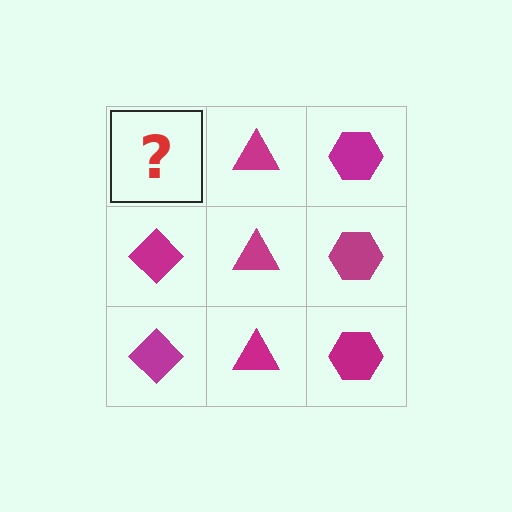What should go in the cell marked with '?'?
The missing cell should contain a magenta diamond.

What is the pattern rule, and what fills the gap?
The rule is that each column has a consistent shape. The gap should be filled with a magenta diamond.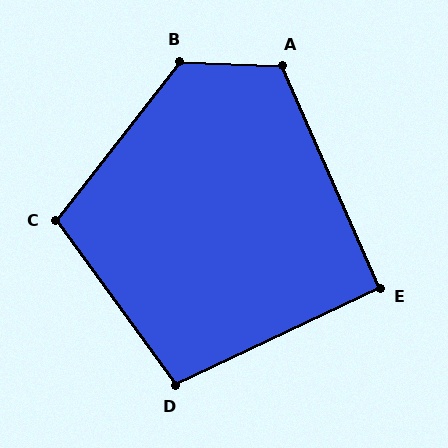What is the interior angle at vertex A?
Approximately 116 degrees (obtuse).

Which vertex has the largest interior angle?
B, at approximately 125 degrees.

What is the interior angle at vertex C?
Approximately 106 degrees (obtuse).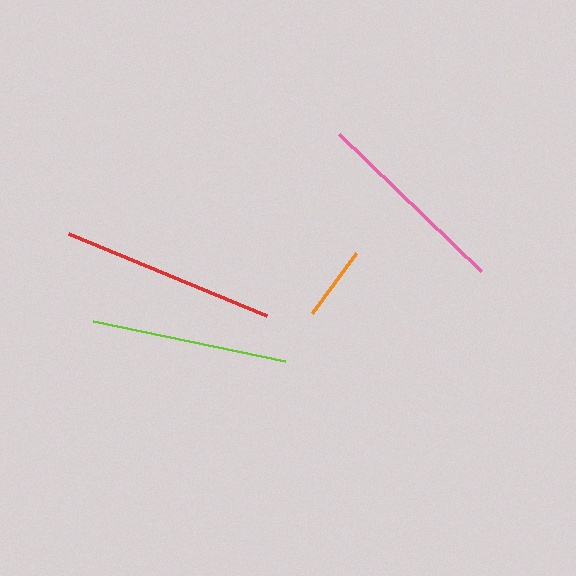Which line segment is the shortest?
The orange line is the shortest at approximately 75 pixels.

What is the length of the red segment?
The red segment is approximately 214 pixels long.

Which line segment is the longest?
The red line is the longest at approximately 214 pixels.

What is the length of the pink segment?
The pink segment is approximately 197 pixels long.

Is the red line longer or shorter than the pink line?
The red line is longer than the pink line.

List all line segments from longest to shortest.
From longest to shortest: red, pink, lime, orange.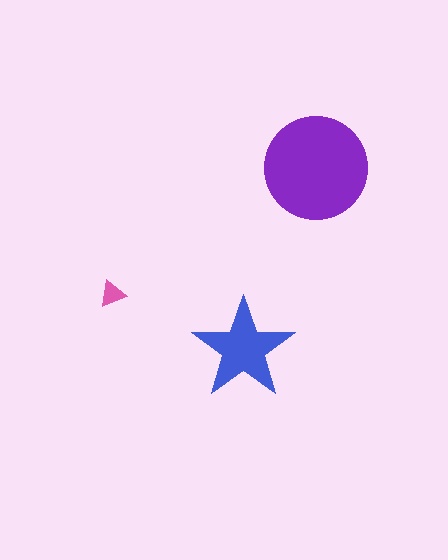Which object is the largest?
The purple circle.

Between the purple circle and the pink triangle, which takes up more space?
The purple circle.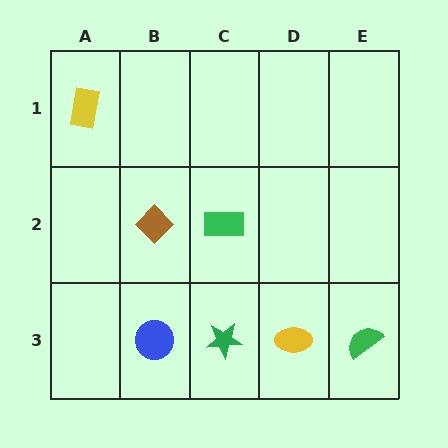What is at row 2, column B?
A brown diamond.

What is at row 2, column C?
A green rectangle.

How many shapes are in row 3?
4 shapes.